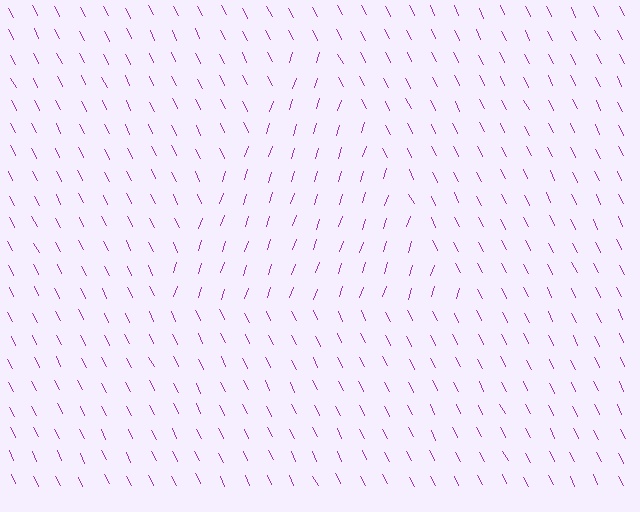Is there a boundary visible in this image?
Yes, there is a texture boundary formed by a change in line orientation.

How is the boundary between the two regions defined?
The boundary is defined purely by a change in line orientation (approximately 45 degrees difference). All lines are the same color and thickness.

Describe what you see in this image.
The image is filled with small purple line segments. A triangle region in the image has lines oriented differently from the surrounding lines, creating a visible texture boundary.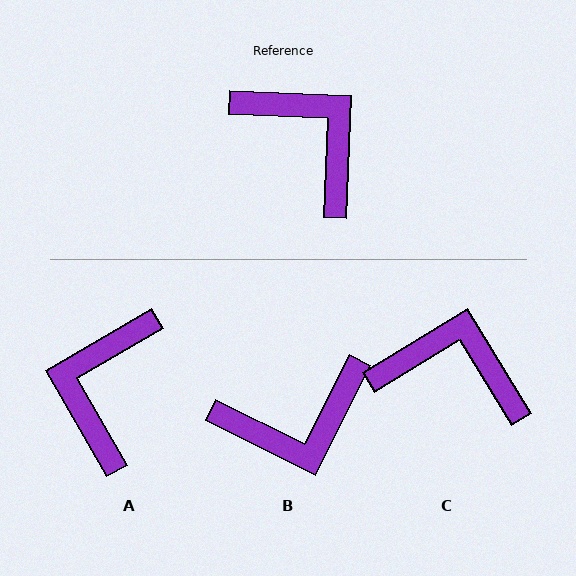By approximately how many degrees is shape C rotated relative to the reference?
Approximately 34 degrees counter-clockwise.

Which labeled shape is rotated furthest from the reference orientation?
A, about 122 degrees away.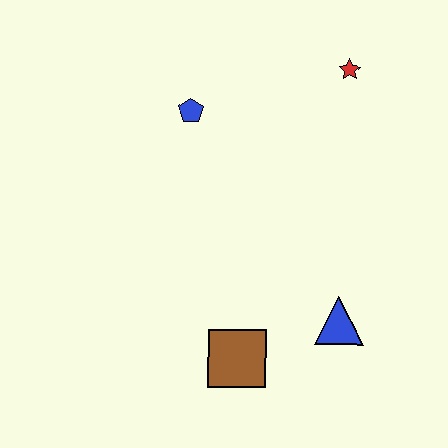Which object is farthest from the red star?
The brown square is farthest from the red star.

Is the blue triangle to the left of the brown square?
No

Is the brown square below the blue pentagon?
Yes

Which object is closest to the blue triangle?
The brown square is closest to the blue triangle.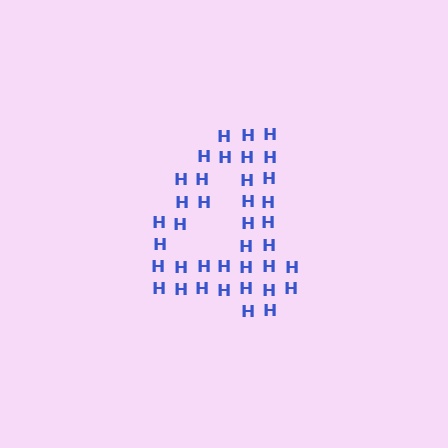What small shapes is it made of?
It is made of small letter H's.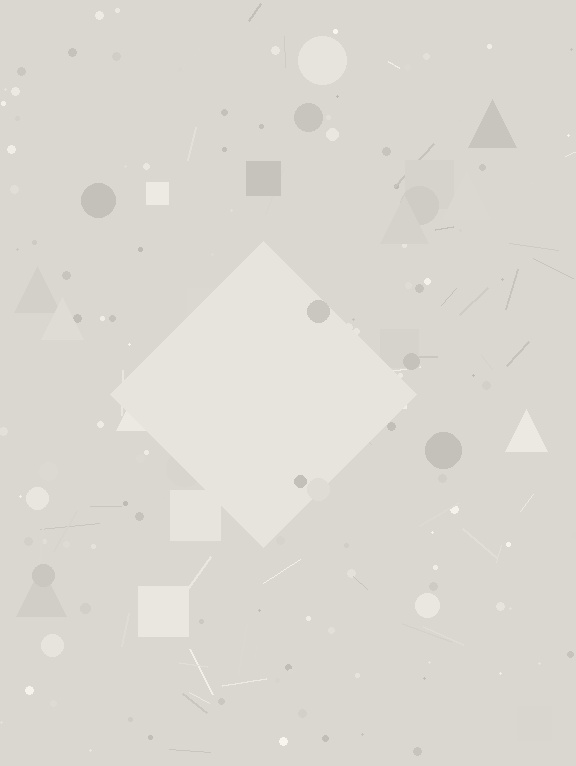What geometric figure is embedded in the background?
A diamond is embedded in the background.